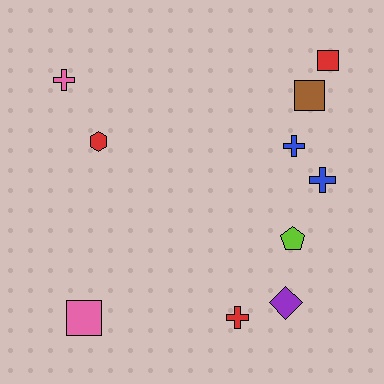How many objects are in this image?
There are 10 objects.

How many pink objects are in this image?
There are 2 pink objects.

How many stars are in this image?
There are no stars.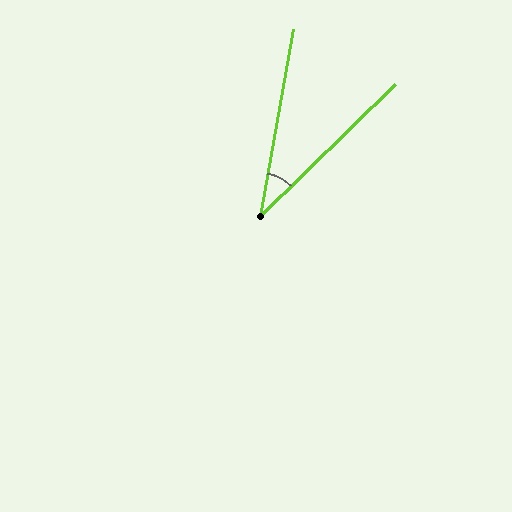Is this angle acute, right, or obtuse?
It is acute.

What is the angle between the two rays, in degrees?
Approximately 36 degrees.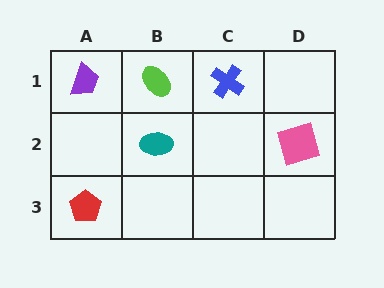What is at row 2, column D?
A pink square.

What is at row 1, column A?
A purple trapezoid.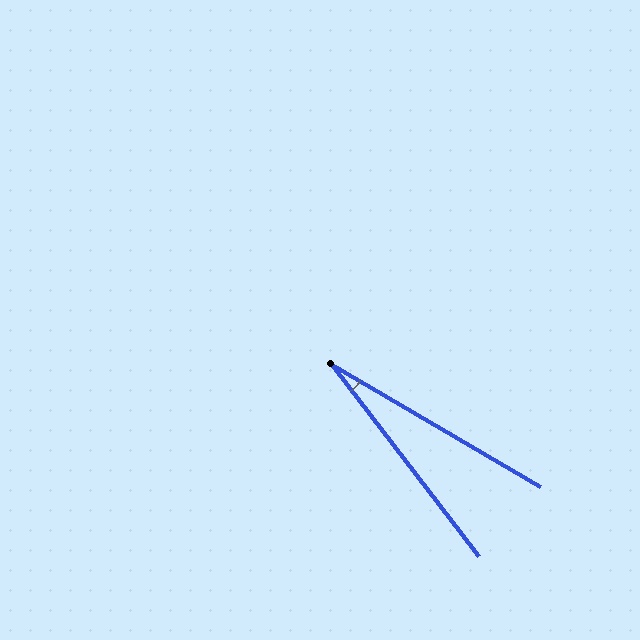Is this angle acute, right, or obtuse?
It is acute.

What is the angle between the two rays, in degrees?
Approximately 22 degrees.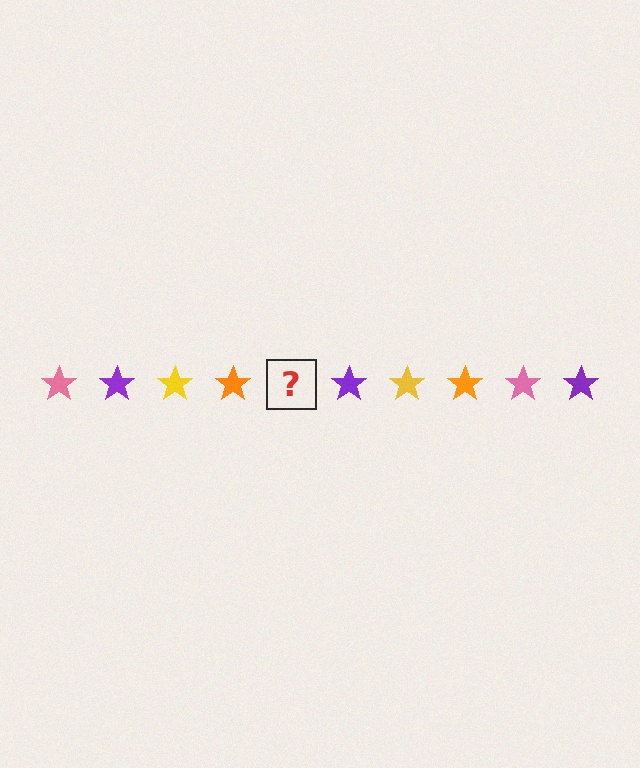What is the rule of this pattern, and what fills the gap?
The rule is that the pattern cycles through pink, purple, yellow, orange stars. The gap should be filled with a pink star.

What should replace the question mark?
The question mark should be replaced with a pink star.